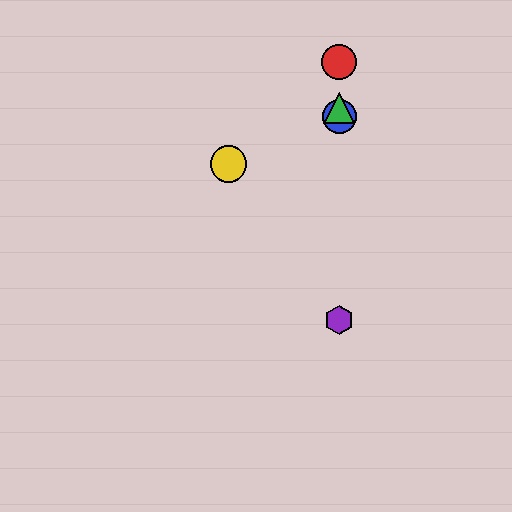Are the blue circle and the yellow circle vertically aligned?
No, the blue circle is at x≈339 and the yellow circle is at x≈228.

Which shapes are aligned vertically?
The red circle, the blue circle, the green triangle, the purple hexagon are aligned vertically.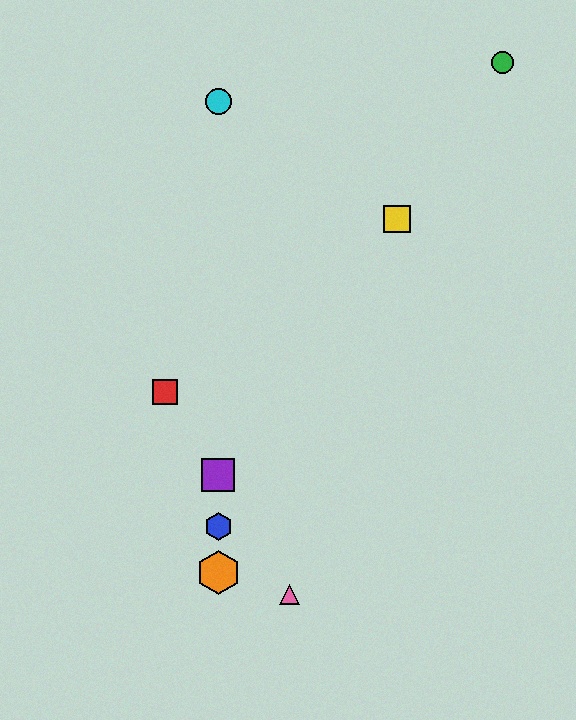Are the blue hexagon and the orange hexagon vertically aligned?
Yes, both are at x≈218.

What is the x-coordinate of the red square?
The red square is at x≈165.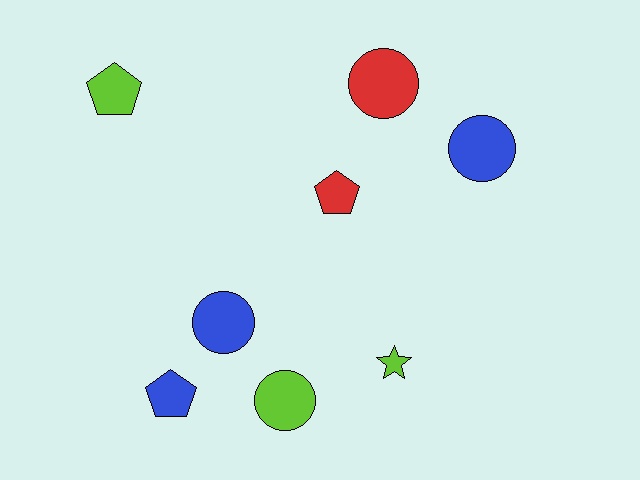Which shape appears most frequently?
Circle, with 4 objects.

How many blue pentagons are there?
There is 1 blue pentagon.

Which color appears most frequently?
Blue, with 3 objects.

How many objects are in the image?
There are 8 objects.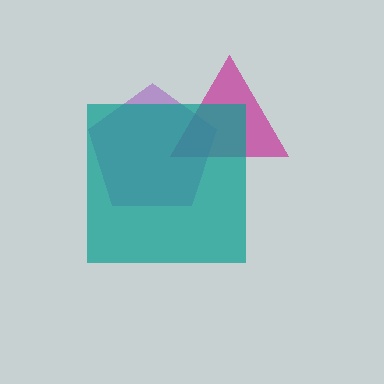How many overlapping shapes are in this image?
There are 3 overlapping shapes in the image.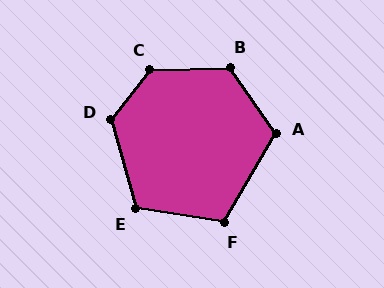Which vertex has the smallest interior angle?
F, at approximately 111 degrees.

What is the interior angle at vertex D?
Approximately 125 degrees (obtuse).